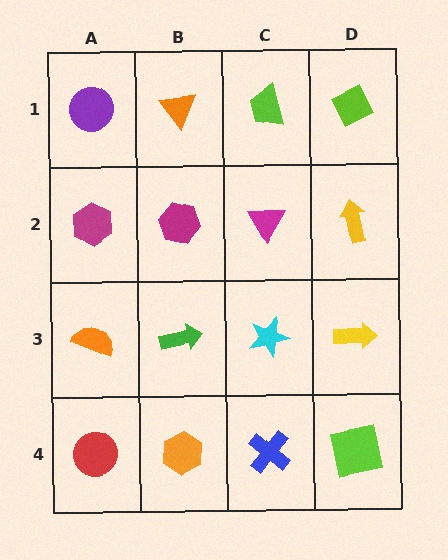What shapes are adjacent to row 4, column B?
A green arrow (row 3, column B), a red circle (row 4, column A), a blue cross (row 4, column C).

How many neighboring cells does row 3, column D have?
3.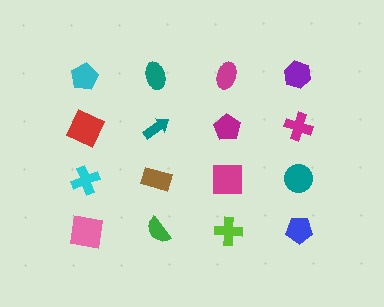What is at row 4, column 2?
A green semicircle.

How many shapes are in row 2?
4 shapes.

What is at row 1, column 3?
A magenta ellipse.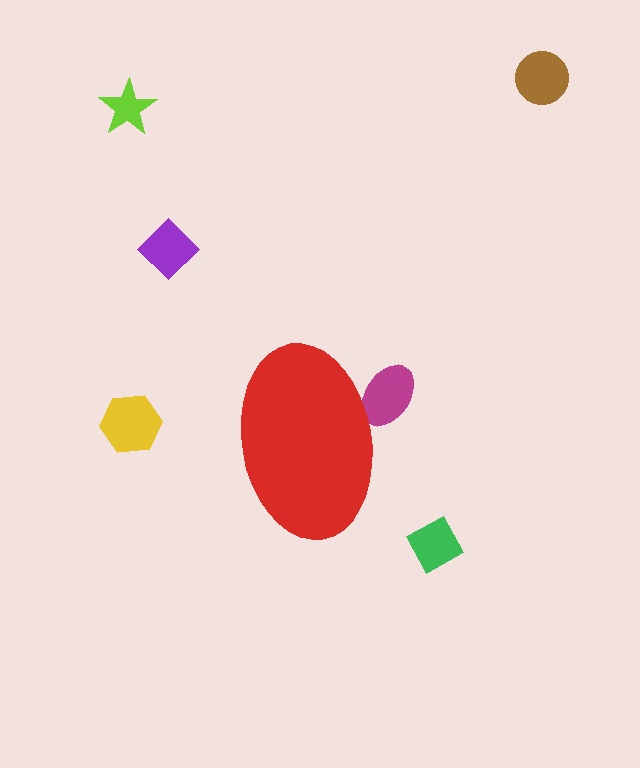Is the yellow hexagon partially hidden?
No, the yellow hexagon is fully visible.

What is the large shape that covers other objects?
A red ellipse.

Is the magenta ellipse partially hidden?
Yes, the magenta ellipse is partially hidden behind the red ellipse.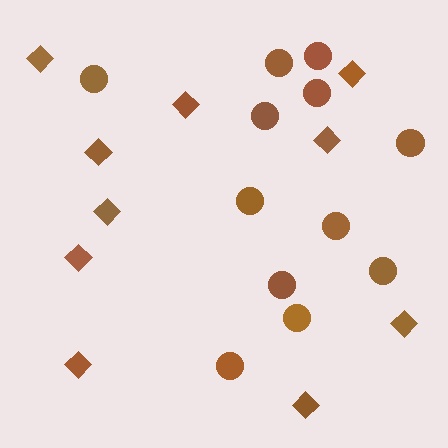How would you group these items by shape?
There are 2 groups: one group of diamonds (10) and one group of circles (12).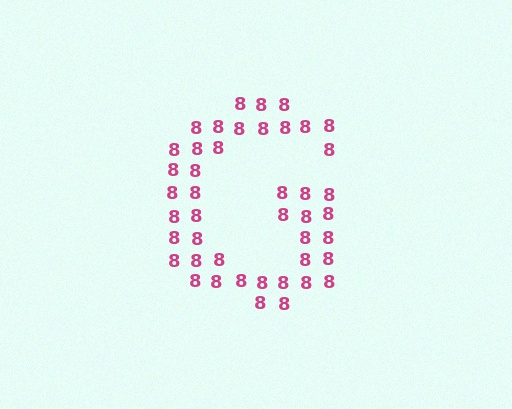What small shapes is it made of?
It is made of small digit 8's.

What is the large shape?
The large shape is the letter G.